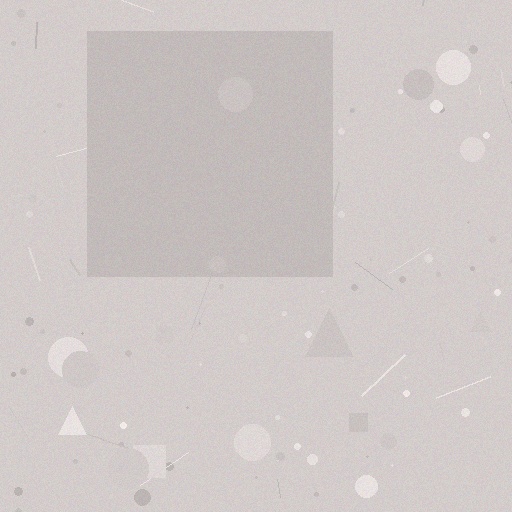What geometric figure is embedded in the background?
A square is embedded in the background.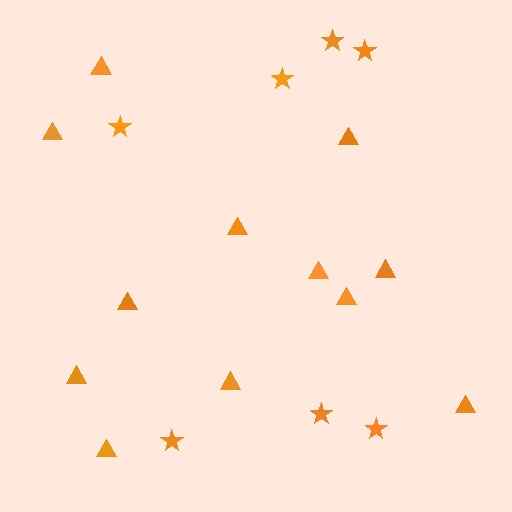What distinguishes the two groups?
There are 2 groups: one group of triangles (12) and one group of stars (7).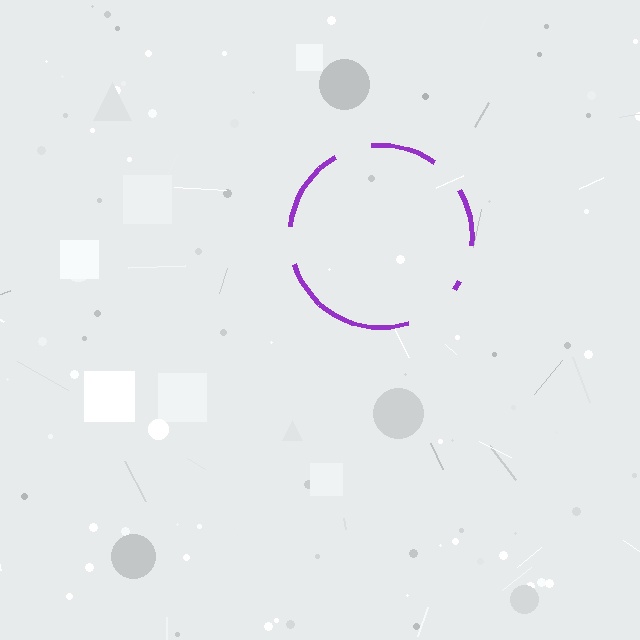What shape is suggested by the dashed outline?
The dashed outline suggests a circle.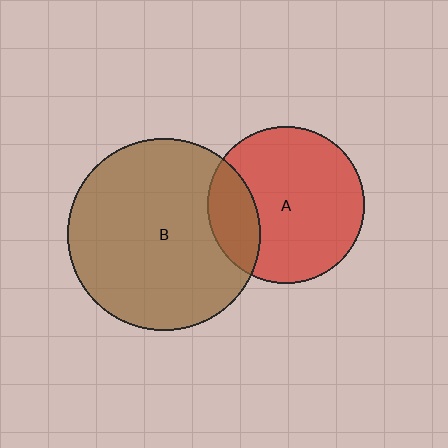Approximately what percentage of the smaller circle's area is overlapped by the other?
Approximately 20%.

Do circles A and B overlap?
Yes.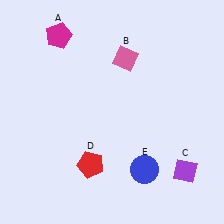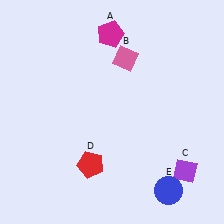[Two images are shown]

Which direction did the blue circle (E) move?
The blue circle (E) moved right.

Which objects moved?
The objects that moved are: the magenta pentagon (A), the blue circle (E).